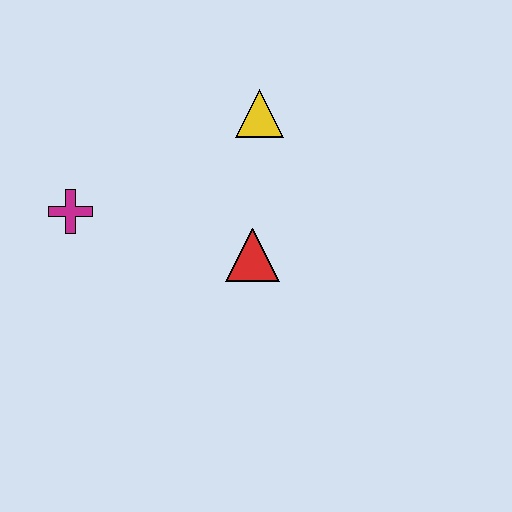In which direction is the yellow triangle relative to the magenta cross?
The yellow triangle is to the right of the magenta cross.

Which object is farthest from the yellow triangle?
The magenta cross is farthest from the yellow triangle.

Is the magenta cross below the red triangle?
No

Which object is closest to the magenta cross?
The red triangle is closest to the magenta cross.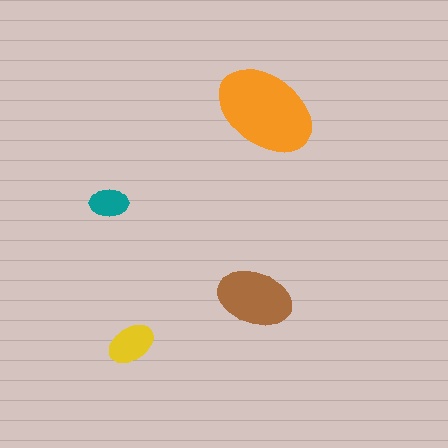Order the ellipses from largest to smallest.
the orange one, the brown one, the yellow one, the teal one.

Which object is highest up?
The orange ellipse is topmost.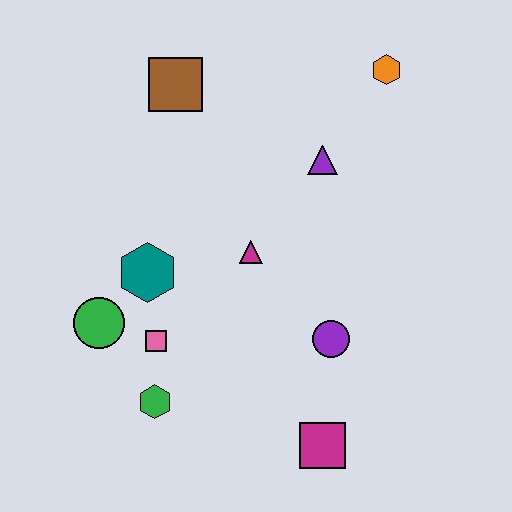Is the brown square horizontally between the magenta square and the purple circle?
No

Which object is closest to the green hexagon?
The pink square is closest to the green hexagon.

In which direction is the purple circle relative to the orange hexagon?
The purple circle is below the orange hexagon.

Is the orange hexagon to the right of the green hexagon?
Yes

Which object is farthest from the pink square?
The orange hexagon is farthest from the pink square.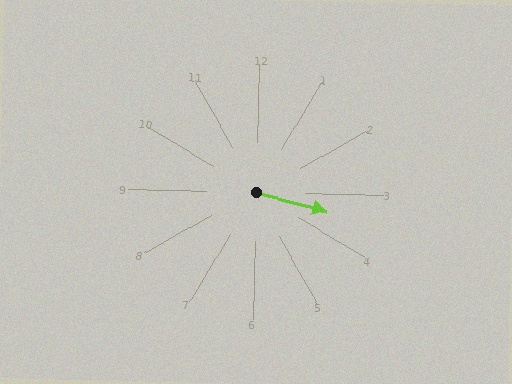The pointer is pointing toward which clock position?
Roughly 3 o'clock.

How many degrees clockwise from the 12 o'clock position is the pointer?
Approximately 104 degrees.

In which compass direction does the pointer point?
East.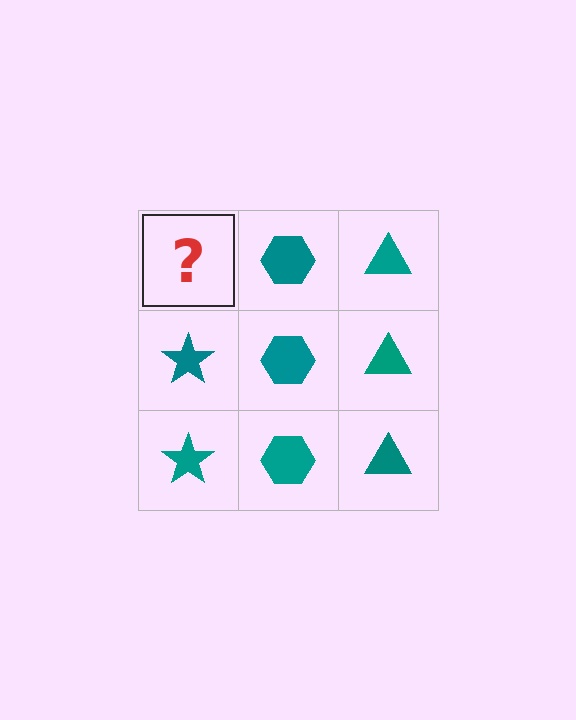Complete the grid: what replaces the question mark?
The question mark should be replaced with a teal star.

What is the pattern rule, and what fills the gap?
The rule is that each column has a consistent shape. The gap should be filled with a teal star.